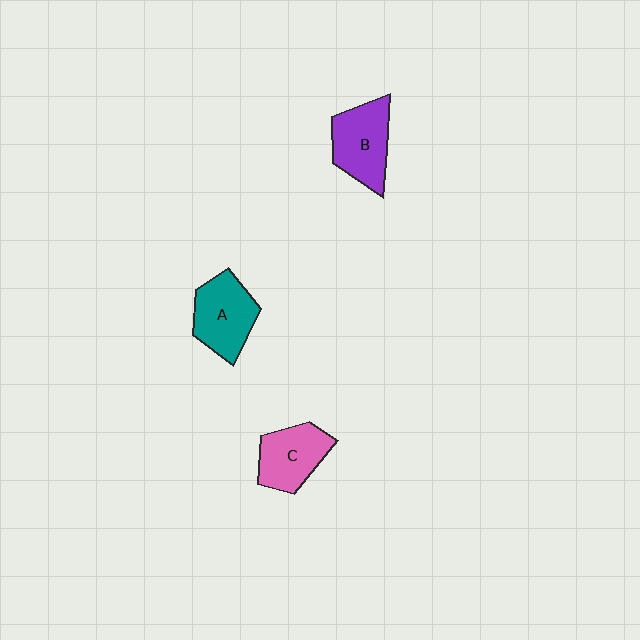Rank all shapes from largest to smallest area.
From largest to smallest: B (purple), A (teal), C (pink).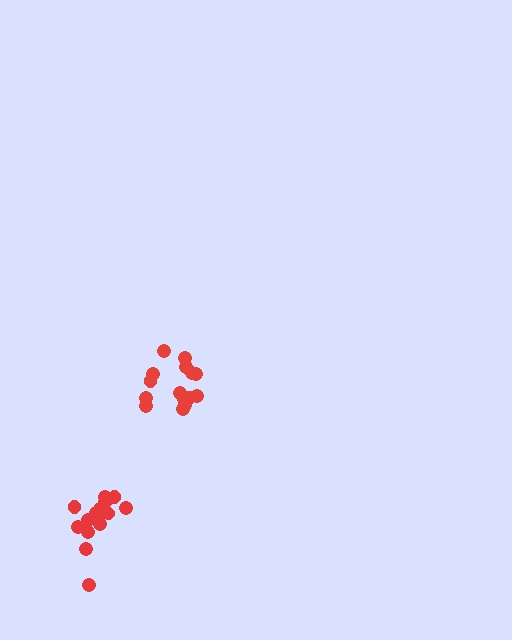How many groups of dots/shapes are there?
There are 2 groups.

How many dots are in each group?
Group 1: 15 dots, Group 2: 15 dots (30 total).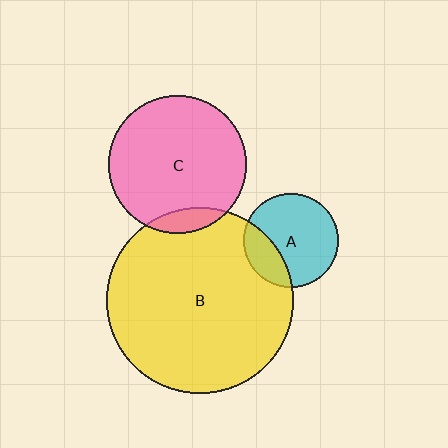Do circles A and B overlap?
Yes.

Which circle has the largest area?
Circle B (yellow).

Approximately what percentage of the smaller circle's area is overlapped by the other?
Approximately 25%.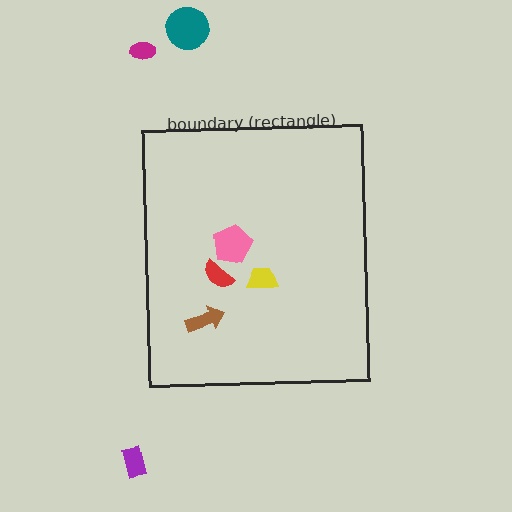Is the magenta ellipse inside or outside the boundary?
Outside.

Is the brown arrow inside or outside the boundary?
Inside.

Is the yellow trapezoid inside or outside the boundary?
Inside.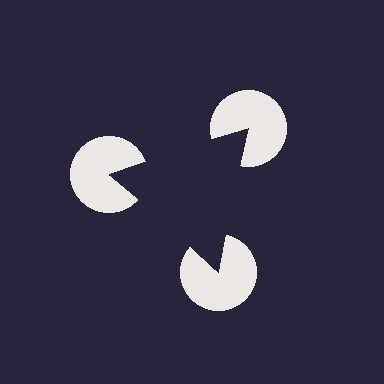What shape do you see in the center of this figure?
An illusory triangle — its edges are inferred from the aligned wedge cuts in the pac-man discs, not physically drawn.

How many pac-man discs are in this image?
There are 3 — one at each vertex of the illusory triangle.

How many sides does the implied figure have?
3 sides.